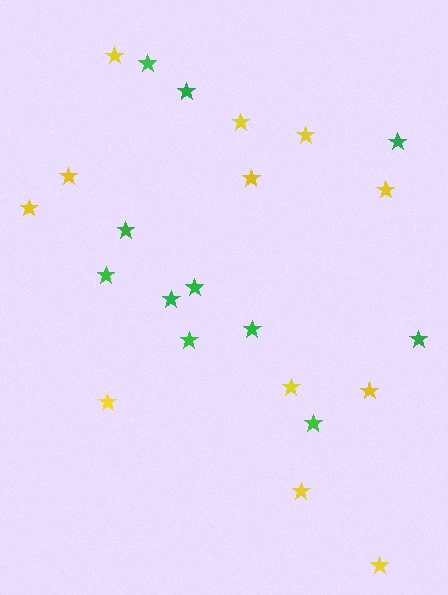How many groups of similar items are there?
There are 2 groups: one group of yellow stars (12) and one group of green stars (11).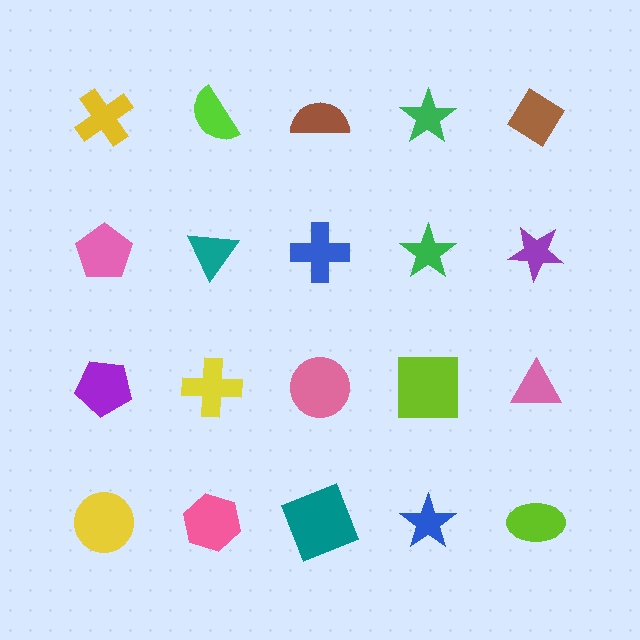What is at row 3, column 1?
A purple pentagon.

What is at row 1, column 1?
A yellow cross.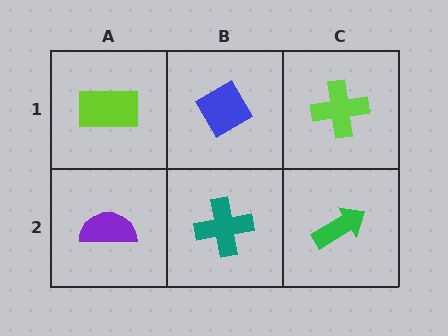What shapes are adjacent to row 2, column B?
A blue diamond (row 1, column B), a purple semicircle (row 2, column A), a green arrow (row 2, column C).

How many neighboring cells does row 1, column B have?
3.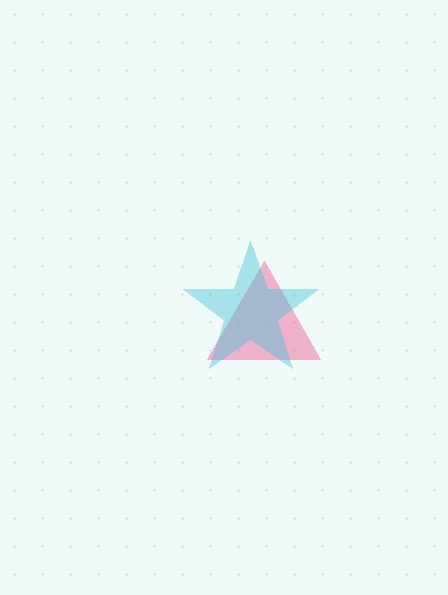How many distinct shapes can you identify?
There are 2 distinct shapes: a pink triangle, a cyan star.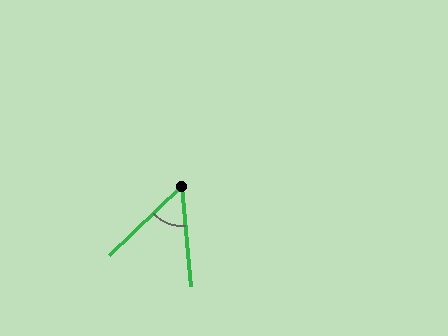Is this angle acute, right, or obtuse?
It is acute.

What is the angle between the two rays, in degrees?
Approximately 51 degrees.